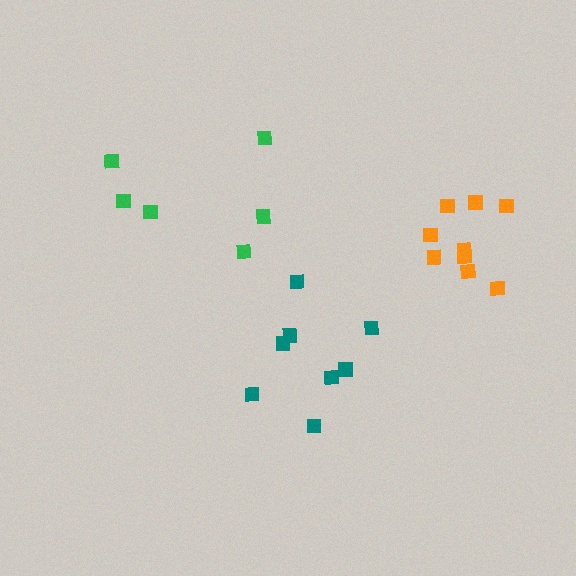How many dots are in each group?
Group 1: 8 dots, Group 2: 9 dots, Group 3: 6 dots (23 total).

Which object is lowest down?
The teal cluster is bottommost.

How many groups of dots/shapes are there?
There are 3 groups.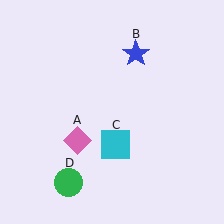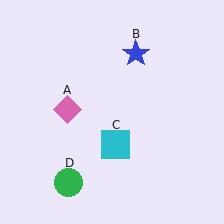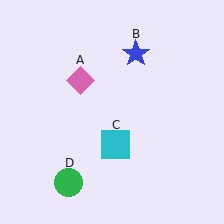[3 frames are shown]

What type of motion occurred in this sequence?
The pink diamond (object A) rotated clockwise around the center of the scene.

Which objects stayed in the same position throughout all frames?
Blue star (object B) and cyan square (object C) and green circle (object D) remained stationary.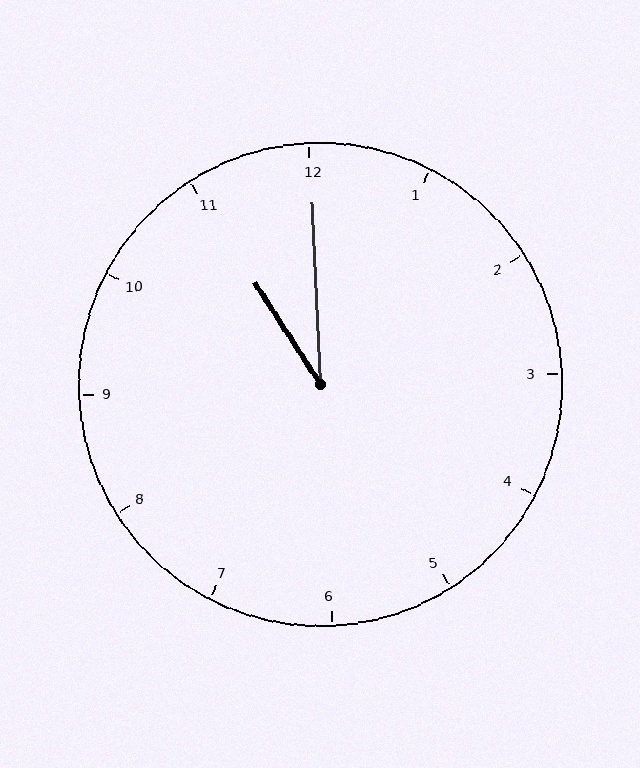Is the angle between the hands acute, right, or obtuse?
It is acute.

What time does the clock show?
11:00.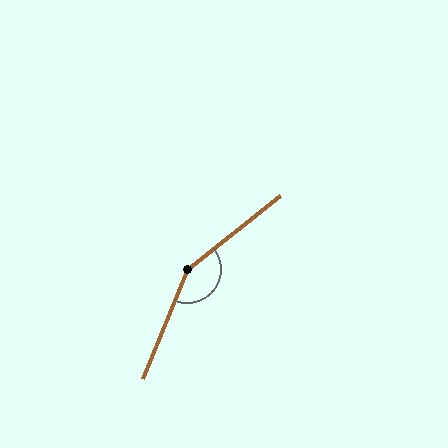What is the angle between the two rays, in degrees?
Approximately 150 degrees.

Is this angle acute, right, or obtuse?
It is obtuse.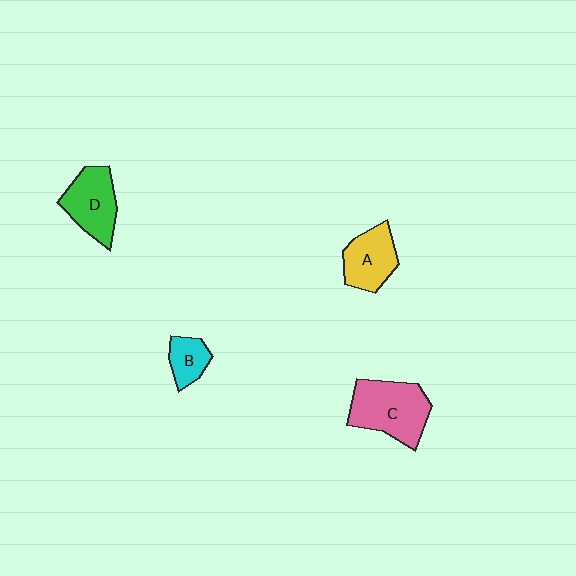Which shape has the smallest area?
Shape B (cyan).